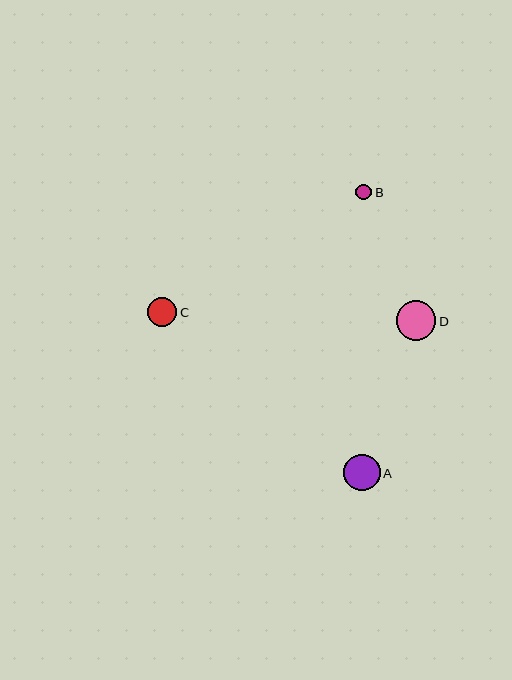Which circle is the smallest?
Circle B is the smallest with a size of approximately 16 pixels.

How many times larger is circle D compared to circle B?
Circle D is approximately 2.5 times the size of circle B.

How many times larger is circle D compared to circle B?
Circle D is approximately 2.5 times the size of circle B.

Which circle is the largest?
Circle D is the largest with a size of approximately 39 pixels.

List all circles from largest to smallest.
From largest to smallest: D, A, C, B.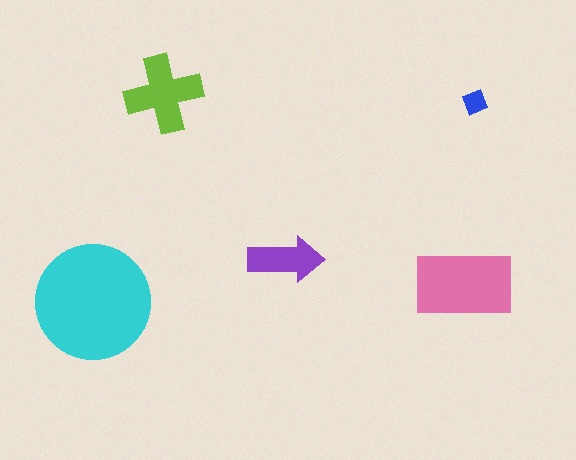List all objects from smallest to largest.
The blue diamond, the purple arrow, the lime cross, the pink rectangle, the cyan circle.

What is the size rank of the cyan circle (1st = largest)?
1st.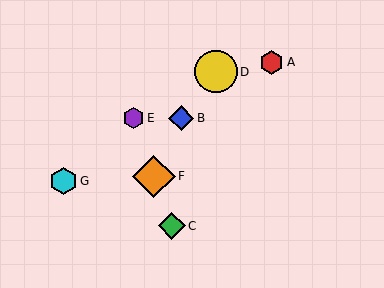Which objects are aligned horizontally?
Objects B, E are aligned horizontally.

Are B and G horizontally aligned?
No, B is at y≈118 and G is at y≈181.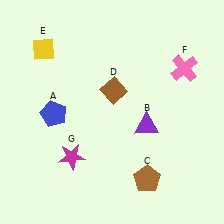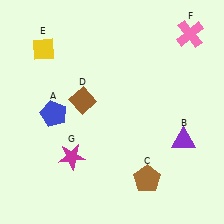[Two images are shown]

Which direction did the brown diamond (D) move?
The brown diamond (D) moved left.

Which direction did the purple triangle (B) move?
The purple triangle (B) moved right.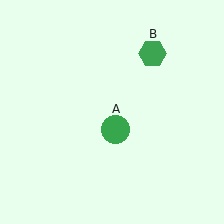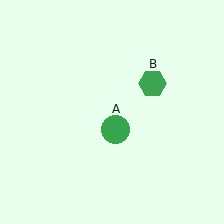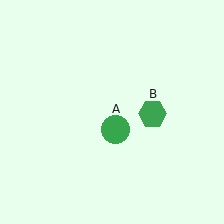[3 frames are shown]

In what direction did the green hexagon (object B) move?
The green hexagon (object B) moved down.